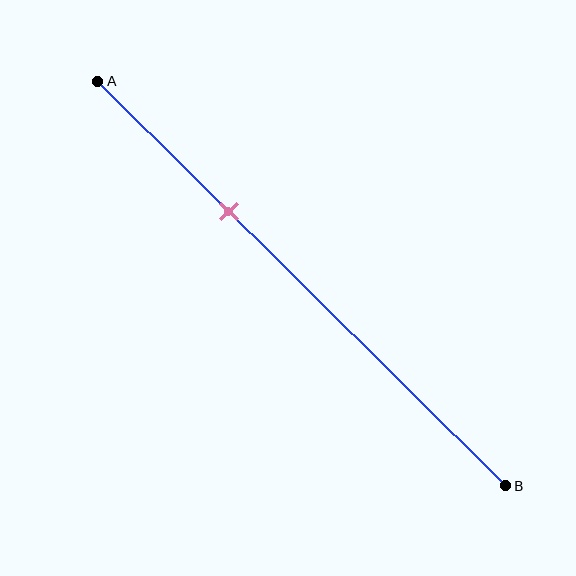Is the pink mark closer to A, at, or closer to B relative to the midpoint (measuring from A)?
The pink mark is closer to point A than the midpoint of segment AB.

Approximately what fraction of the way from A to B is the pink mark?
The pink mark is approximately 30% of the way from A to B.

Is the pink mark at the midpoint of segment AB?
No, the mark is at about 30% from A, not at the 50% midpoint.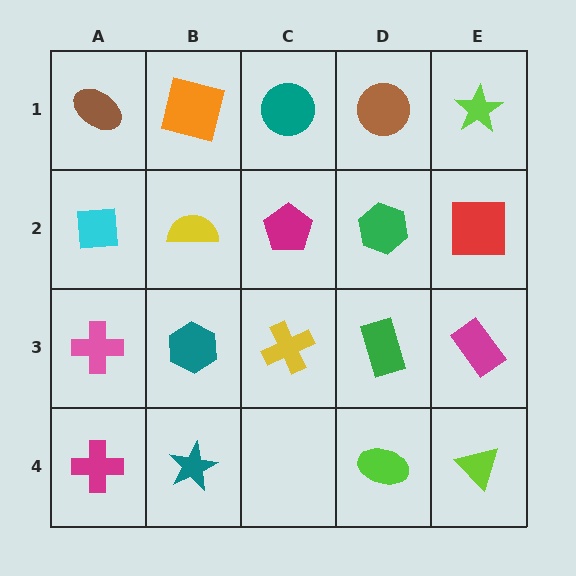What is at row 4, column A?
A magenta cross.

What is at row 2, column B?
A yellow semicircle.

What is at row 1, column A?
A brown ellipse.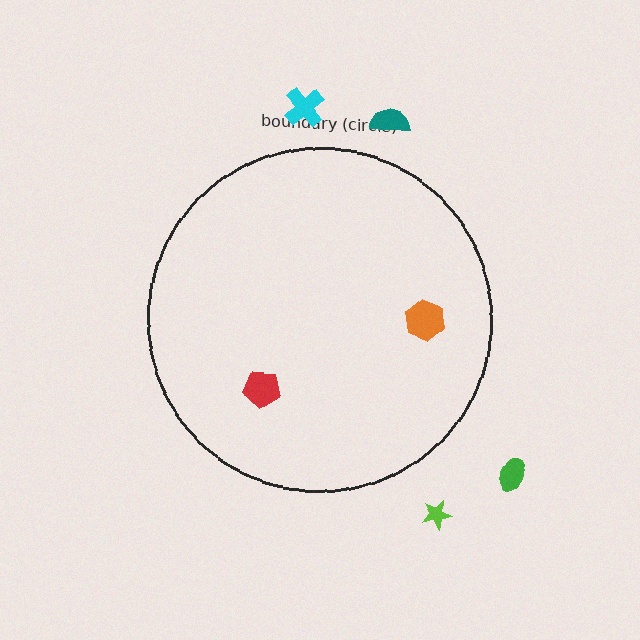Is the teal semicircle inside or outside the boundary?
Outside.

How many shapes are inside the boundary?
2 inside, 4 outside.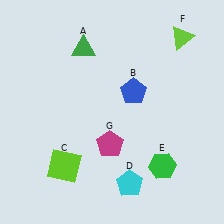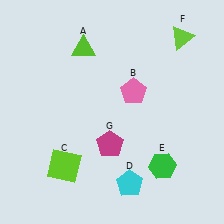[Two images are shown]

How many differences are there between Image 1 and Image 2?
There are 2 differences between the two images.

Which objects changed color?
A changed from green to lime. B changed from blue to pink.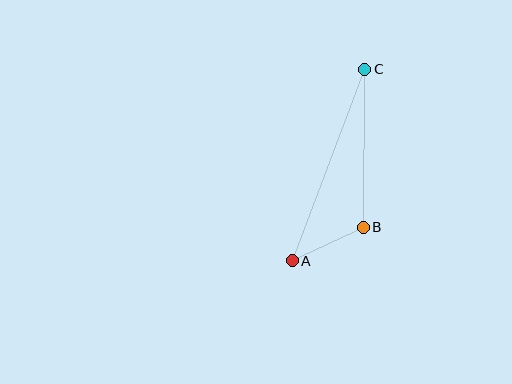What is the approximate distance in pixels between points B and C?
The distance between B and C is approximately 158 pixels.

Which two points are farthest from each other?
Points A and C are farthest from each other.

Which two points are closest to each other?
Points A and B are closest to each other.